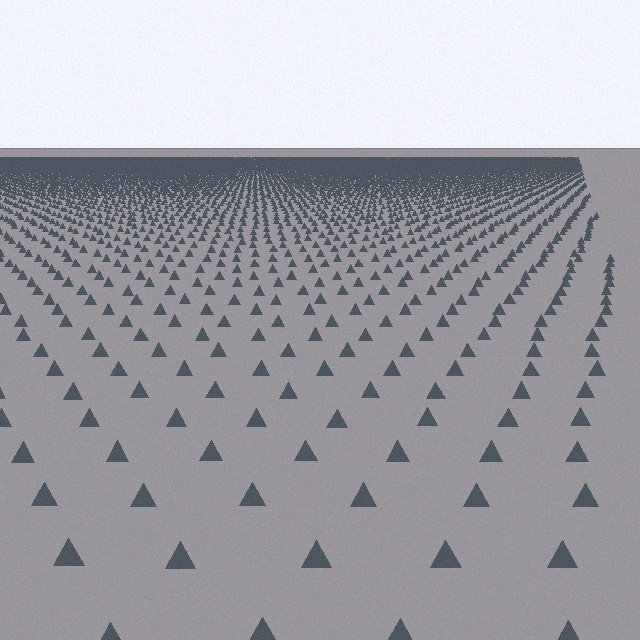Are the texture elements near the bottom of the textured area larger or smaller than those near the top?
Larger. Near the bottom, elements are closer to the viewer and appear at a bigger on-screen size.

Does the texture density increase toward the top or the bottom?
Density increases toward the top.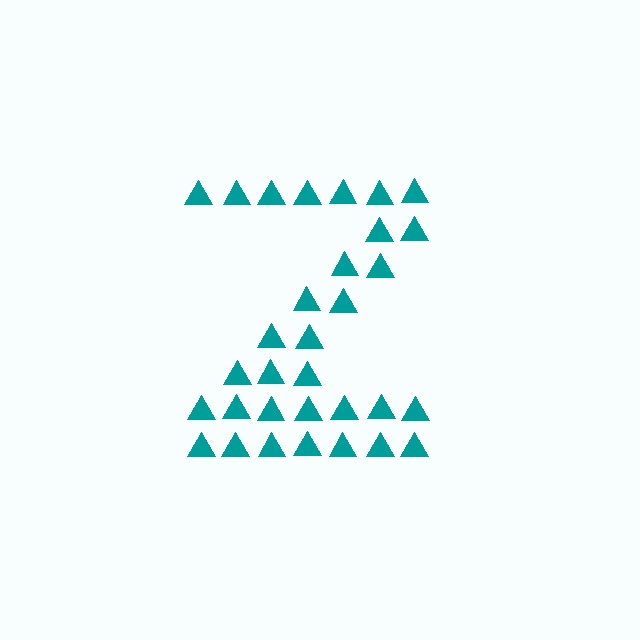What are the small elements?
The small elements are triangles.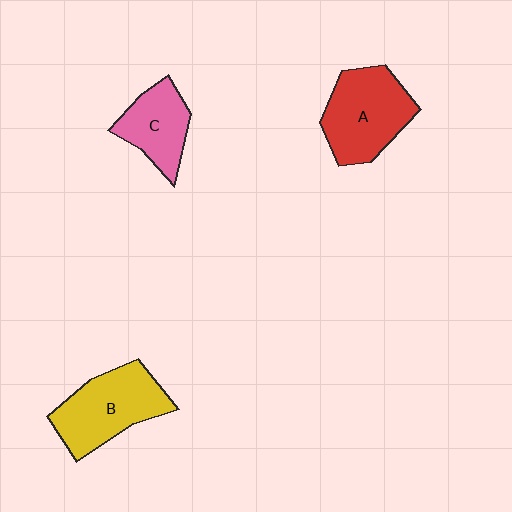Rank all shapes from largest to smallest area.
From largest to smallest: A (red), B (yellow), C (pink).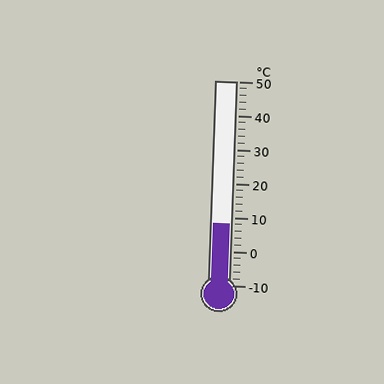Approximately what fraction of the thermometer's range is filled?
The thermometer is filled to approximately 30% of its range.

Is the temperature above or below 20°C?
The temperature is below 20°C.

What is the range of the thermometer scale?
The thermometer scale ranges from -10°C to 50°C.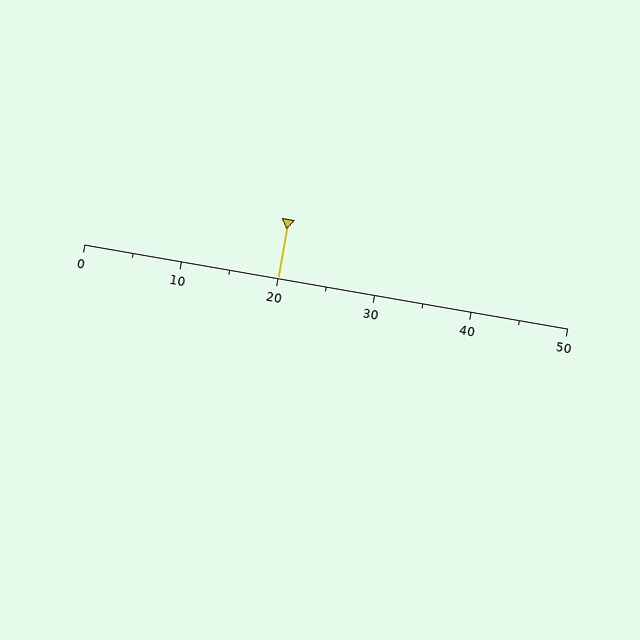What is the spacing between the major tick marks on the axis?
The major ticks are spaced 10 apart.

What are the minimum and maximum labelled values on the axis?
The axis runs from 0 to 50.